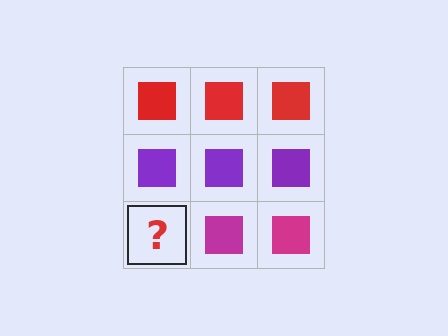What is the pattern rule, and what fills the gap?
The rule is that each row has a consistent color. The gap should be filled with a magenta square.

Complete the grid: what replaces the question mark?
The question mark should be replaced with a magenta square.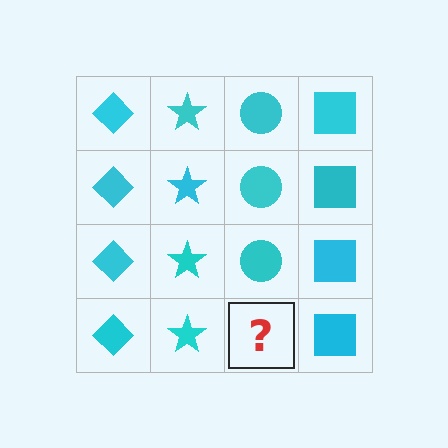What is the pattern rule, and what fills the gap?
The rule is that each column has a consistent shape. The gap should be filled with a cyan circle.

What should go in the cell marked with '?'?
The missing cell should contain a cyan circle.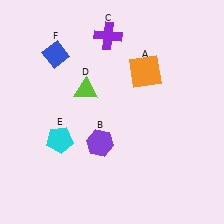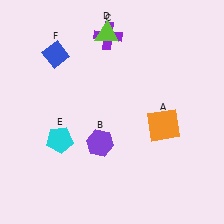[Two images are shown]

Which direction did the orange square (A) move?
The orange square (A) moved down.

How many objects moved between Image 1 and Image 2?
2 objects moved between the two images.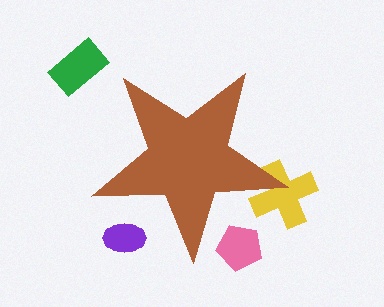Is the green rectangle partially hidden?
No, the green rectangle is fully visible.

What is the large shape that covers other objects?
A brown star.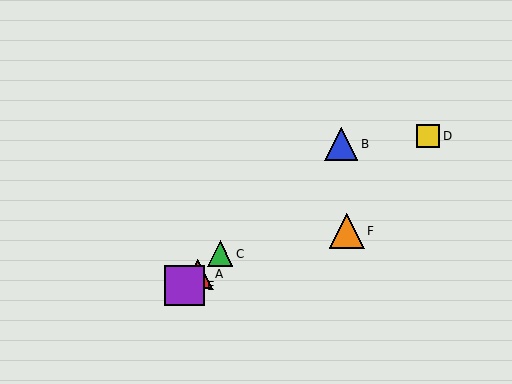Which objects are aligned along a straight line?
Objects A, B, C, E are aligned along a straight line.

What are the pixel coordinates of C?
Object C is at (220, 254).